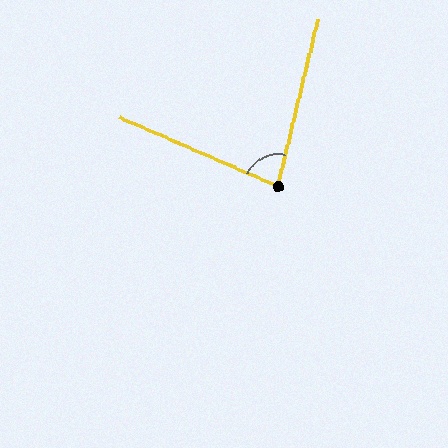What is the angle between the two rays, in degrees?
Approximately 80 degrees.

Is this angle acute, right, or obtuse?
It is acute.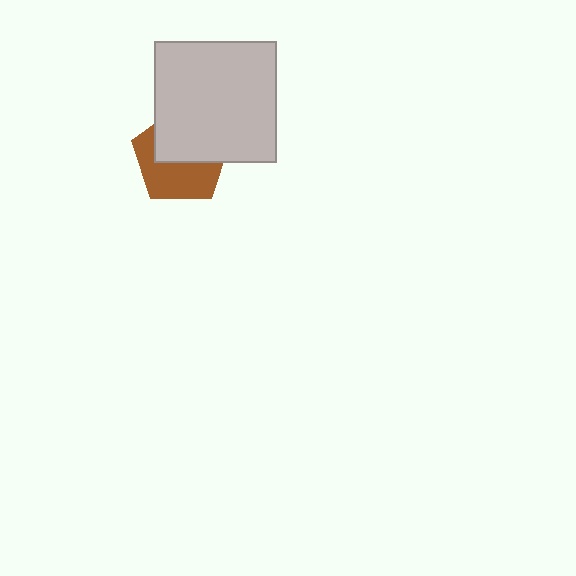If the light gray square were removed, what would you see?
You would see the complete brown pentagon.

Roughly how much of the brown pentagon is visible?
About half of it is visible (roughly 49%).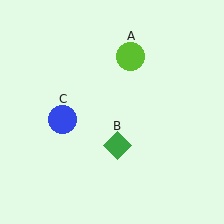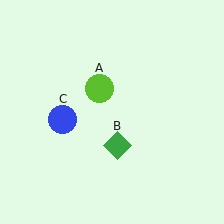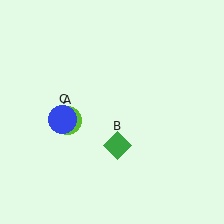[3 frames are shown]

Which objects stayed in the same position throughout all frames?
Green diamond (object B) and blue circle (object C) remained stationary.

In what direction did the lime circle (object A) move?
The lime circle (object A) moved down and to the left.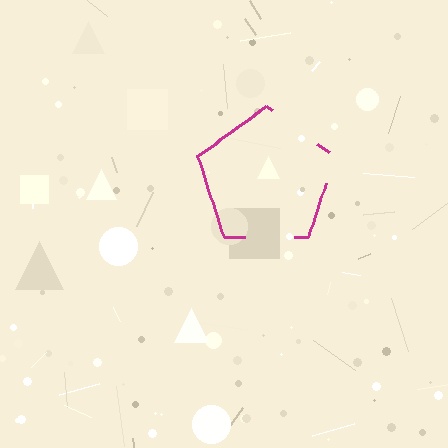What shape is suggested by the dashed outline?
The dashed outline suggests a pentagon.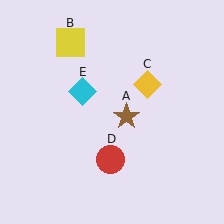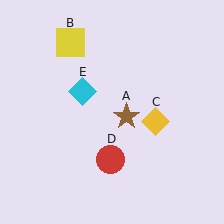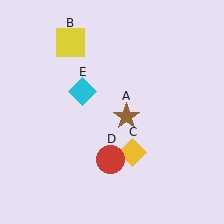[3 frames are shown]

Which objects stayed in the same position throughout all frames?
Brown star (object A) and yellow square (object B) and red circle (object D) and cyan diamond (object E) remained stationary.